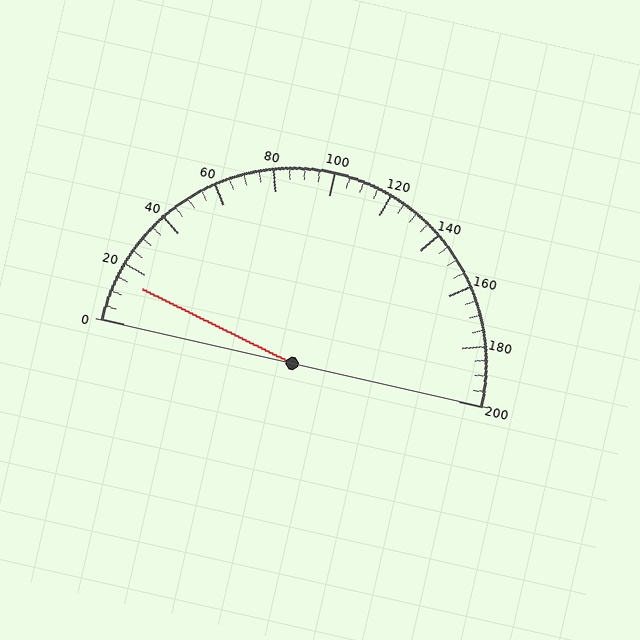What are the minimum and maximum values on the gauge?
The gauge ranges from 0 to 200.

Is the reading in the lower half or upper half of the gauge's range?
The reading is in the lower half of the range (0 to 200).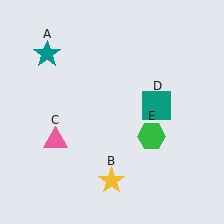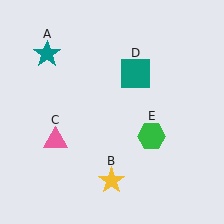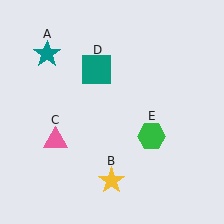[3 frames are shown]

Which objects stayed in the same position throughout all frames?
Teal star (object A) and yellow star (object B) and pink triangle (object C) and green hexagon (object E) remained stationary.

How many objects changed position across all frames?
1 object changed position: teal square (object D).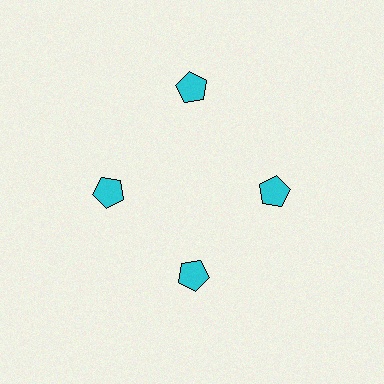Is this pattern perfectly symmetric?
No. The 4 cyan pentagons are arranged in a ring, but one element near the 12 o'clock position is pushed outward from the center, breaking the 4-fold rotational symmetry.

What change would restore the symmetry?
The symmetry would be restored by moving it inward, back onto the ring so that all 4 pentagons sit at equal angles and equal distance from the center.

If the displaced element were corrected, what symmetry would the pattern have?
It would have 4-fold rotational symmetry — the pattern would map onto itself every 90 degrees.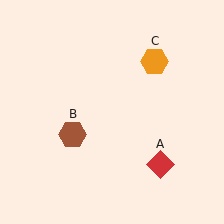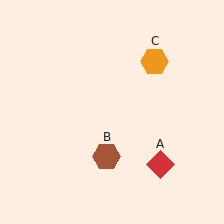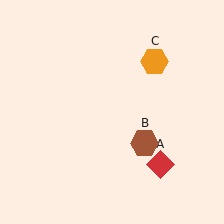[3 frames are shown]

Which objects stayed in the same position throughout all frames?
Red diamond (object A) and orange hexagon (object C) remained stationary.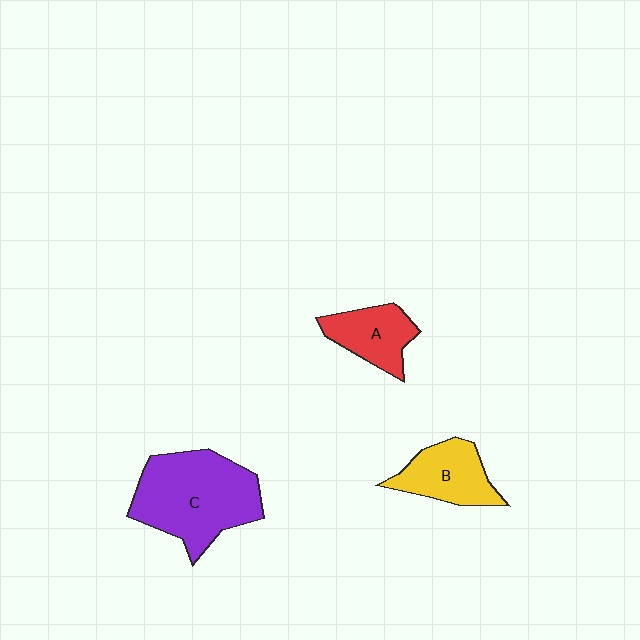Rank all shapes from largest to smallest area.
From largest to smallest: C (purple), B (yellow), A (red).